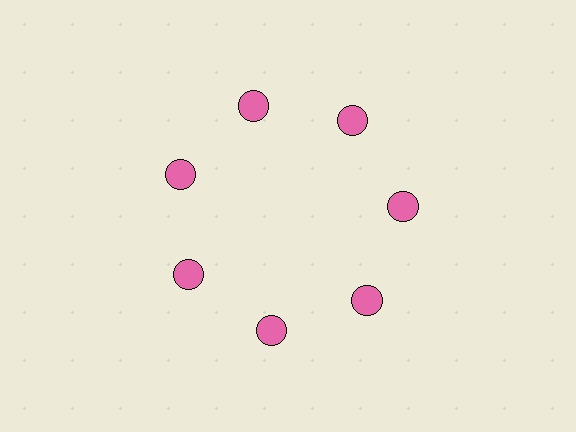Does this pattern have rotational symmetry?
Yes, this pattern has 7-fold rotational symmetry. It looks the same after rotating 51 degrees around the center.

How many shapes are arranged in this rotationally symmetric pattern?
There are 7 shapes, arranged in 7 groups of 1.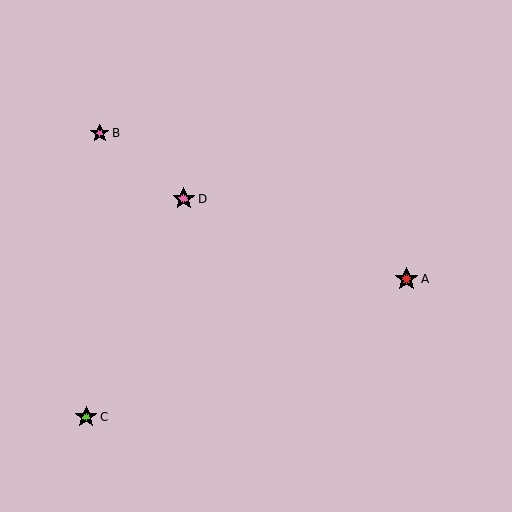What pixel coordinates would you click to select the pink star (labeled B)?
Click at (100, 133) to select the pink star B.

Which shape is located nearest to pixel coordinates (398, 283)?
The red star (labeled A) at (407, 279) is nearest to that location.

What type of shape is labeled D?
Shape D is a pink star.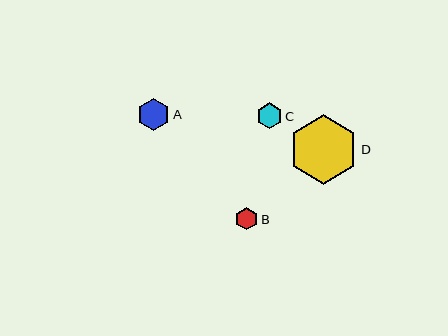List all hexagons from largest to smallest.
From largest to smallest: D, A, C, B.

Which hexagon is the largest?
Hexagon D is the largest with a size of approximately 69 pixels.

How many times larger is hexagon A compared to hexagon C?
Hexagon A is approximately 1.2 times the size of hexagon C.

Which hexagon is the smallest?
Hexagon B is the smallest with a size of approximately 22 pixels.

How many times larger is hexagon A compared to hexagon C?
Hexagon A is approximately 1.2 times the size of hexagon C.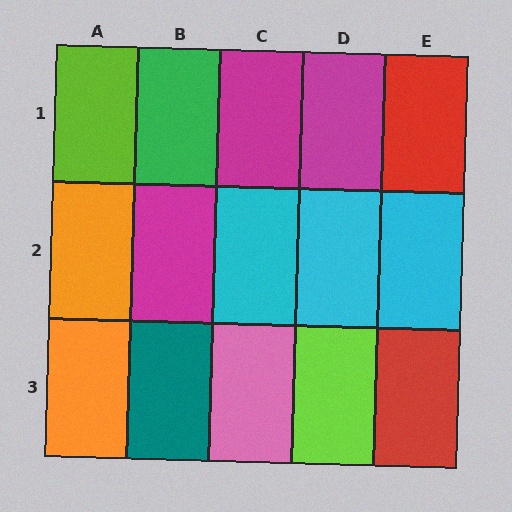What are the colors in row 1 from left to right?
Lime, green, magenta, magenta, red.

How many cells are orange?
2 cells are orange.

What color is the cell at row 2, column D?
Cyan.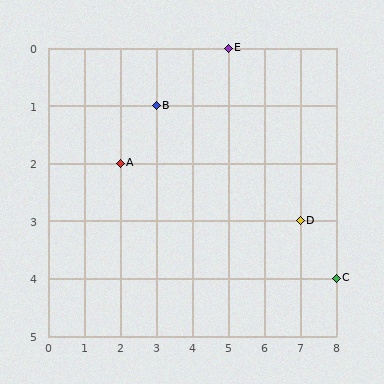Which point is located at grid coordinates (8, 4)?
Point C is at (8, 4).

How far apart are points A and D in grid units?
Points A and D are 5 columns and 1 row apart (about 5.1 grid units diagonally).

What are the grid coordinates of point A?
Point A is at grid coordinates (2, 2).